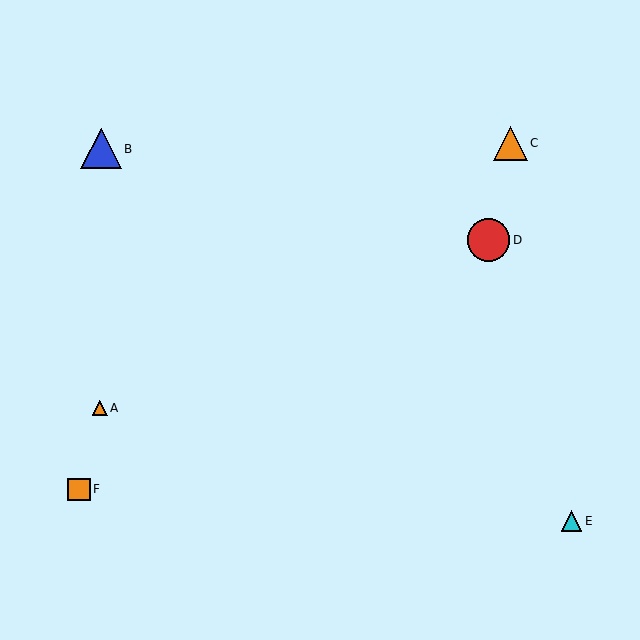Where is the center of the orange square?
The center of the orange square is at (79, 489).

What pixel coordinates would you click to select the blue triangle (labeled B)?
Click at (101, 149) to select the blue triangle B.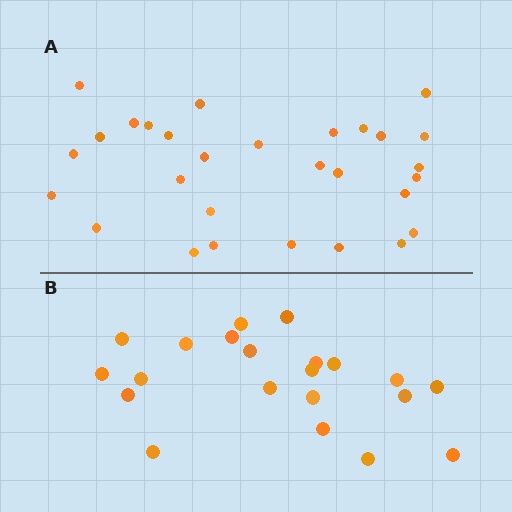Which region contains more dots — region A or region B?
Region A (the top region) has more dots.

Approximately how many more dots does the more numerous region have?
Region A has roughly 8 or so more dots than region B.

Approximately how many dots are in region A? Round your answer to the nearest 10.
About 30 dots. (The exact count is 29, which rounds to 30.)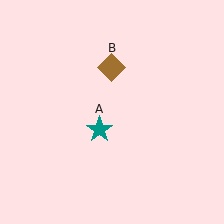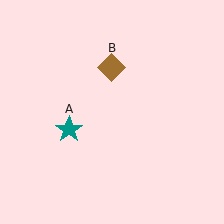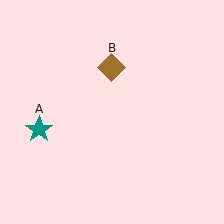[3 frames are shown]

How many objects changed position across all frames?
1 object changed position: teal star (object A).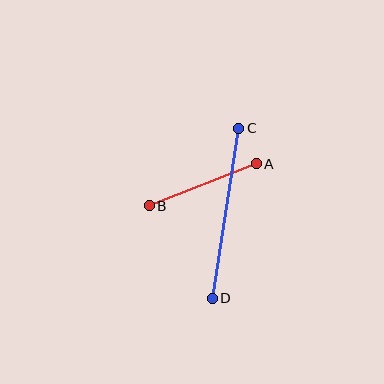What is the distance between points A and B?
The distance is approximately 115 pixels.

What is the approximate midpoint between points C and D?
The midpoint is at approximately (226, 213) pixels.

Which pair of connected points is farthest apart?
Points C and D are farthest apart.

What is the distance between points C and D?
The distance is approximately 172 pixels.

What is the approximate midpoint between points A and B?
The midpoint is at approximately (203, 185) pixels.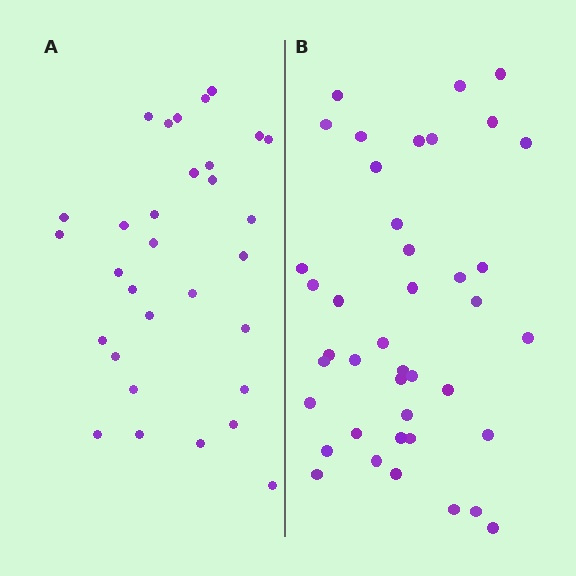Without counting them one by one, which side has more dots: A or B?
Region B (the right region) has more dots.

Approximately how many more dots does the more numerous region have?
Region B has roughly 10 or so more dots than region A.